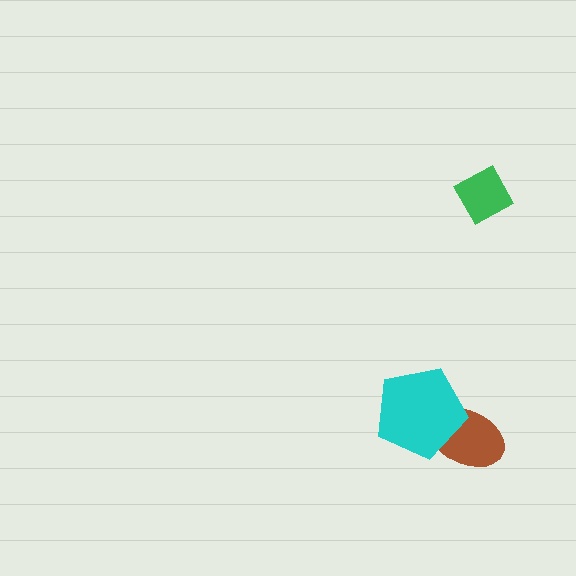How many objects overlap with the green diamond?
0 objects overlap with the green diamond.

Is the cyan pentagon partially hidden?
No, no other shape covers it.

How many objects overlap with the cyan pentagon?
1 object overlaps with the cyan pentagon.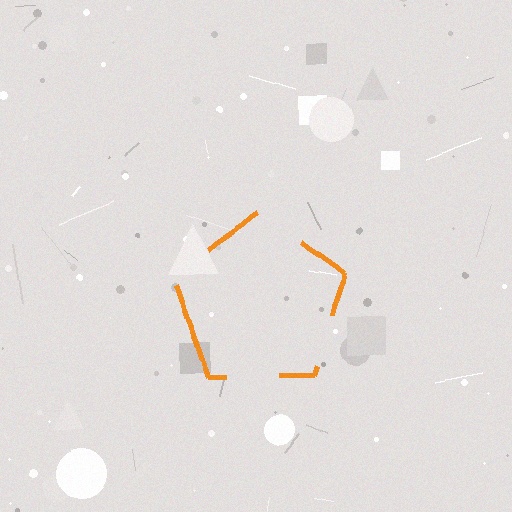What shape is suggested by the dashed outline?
The dashed outline suggests a pentagon.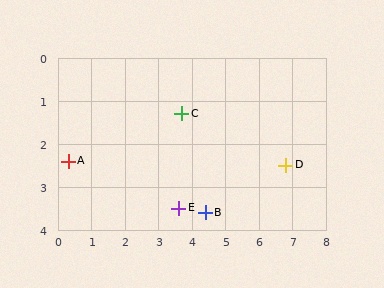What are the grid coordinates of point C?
Point C is at approximately (3.7, 1.3).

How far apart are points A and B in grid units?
Points A and B are about 4.3 grid units apart.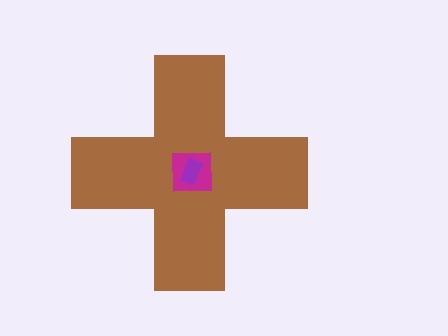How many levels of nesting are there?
3.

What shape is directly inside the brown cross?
The magenta square.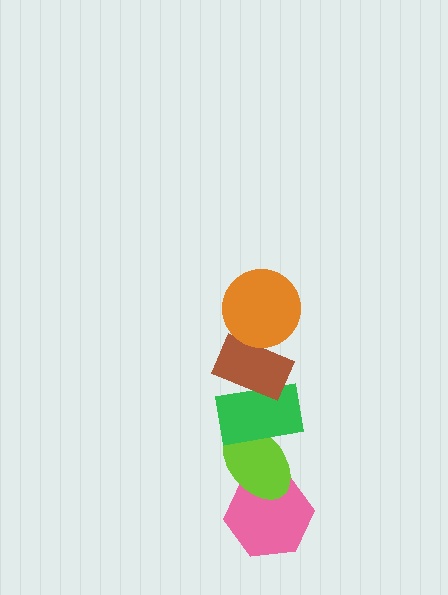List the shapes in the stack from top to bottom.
From top to bottom: the orange circle, the brown rectangle, the green rectangle, the lime ellipse, the pink hexagon.